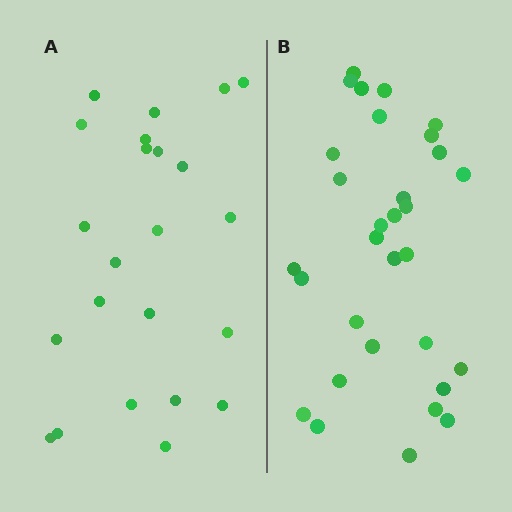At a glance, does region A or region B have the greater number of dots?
Region B (the right region) has more dots.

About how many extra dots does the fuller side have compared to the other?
Region B has roughly 8 or so more dots than region A.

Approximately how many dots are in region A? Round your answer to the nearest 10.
About 20 dots. (The exact count is 23, which rounds to 20.)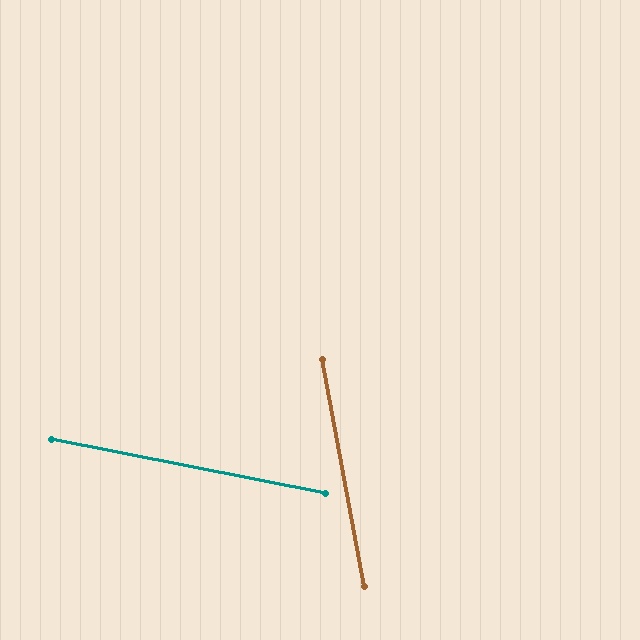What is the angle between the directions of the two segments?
Approximately 68 degrees.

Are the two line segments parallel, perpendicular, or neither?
Neither parallel nor perpendicular — they differ by about 68°.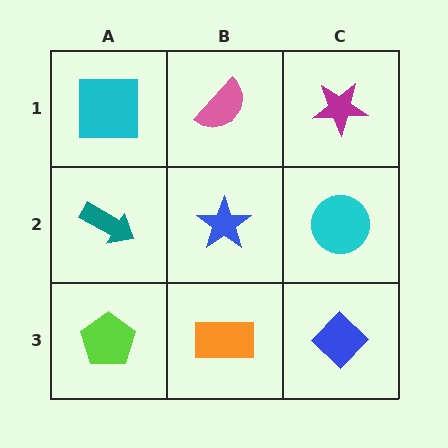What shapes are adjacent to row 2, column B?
A pink semicircle (row 1, column B), an orange rectangle (row 3, column B), a teal arrow (row 2, column A), a cyan circle (row 2, column C).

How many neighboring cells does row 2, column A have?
3.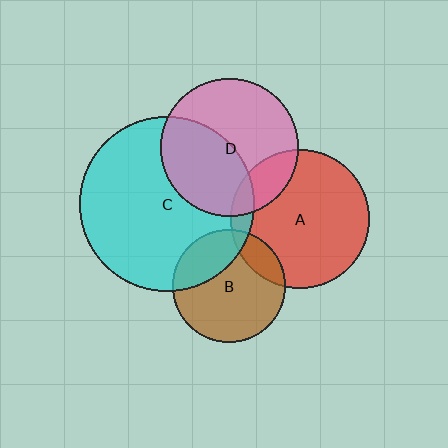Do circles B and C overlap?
Yes.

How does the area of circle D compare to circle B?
Approximately 1.5 times.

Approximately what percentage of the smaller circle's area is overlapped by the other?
Approximately 30%.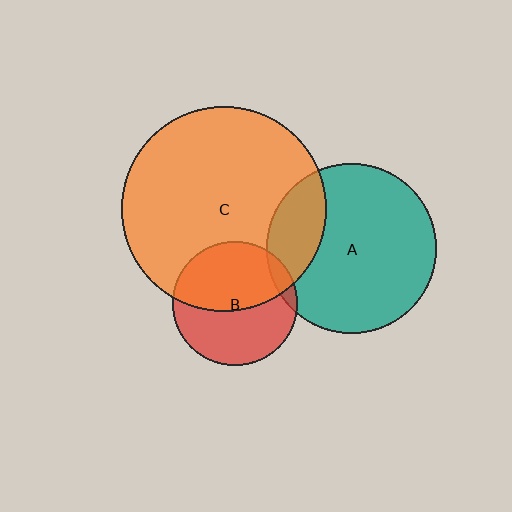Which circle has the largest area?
Circle C (orange).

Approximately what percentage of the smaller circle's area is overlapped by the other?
Approximately 5%.